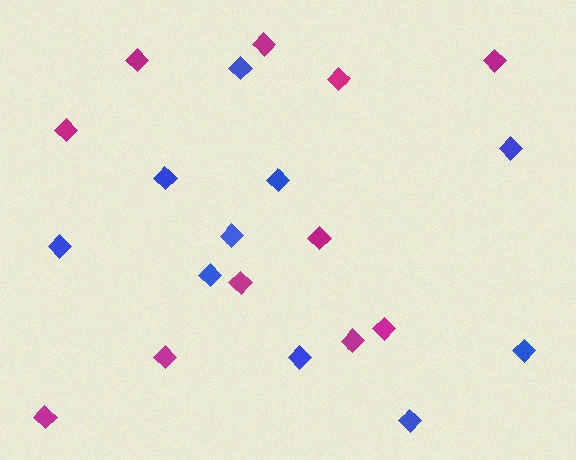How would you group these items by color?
There are 2 groups: one group of magenta diamonds (11) and one group of blue diamonds (10).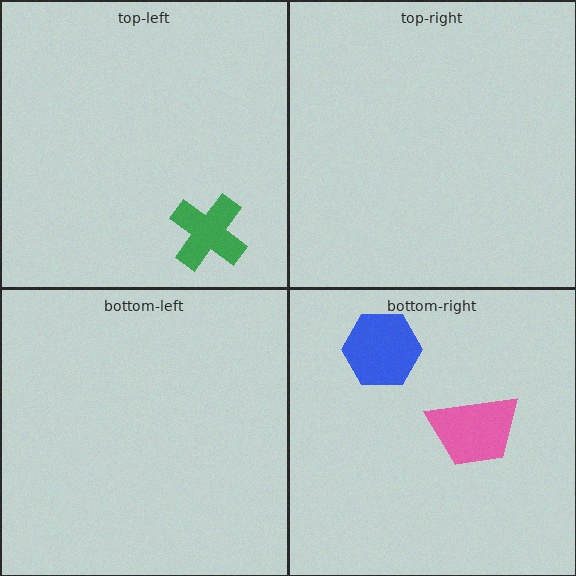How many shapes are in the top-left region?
1.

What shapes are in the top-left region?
The green cross.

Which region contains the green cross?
The top-left region.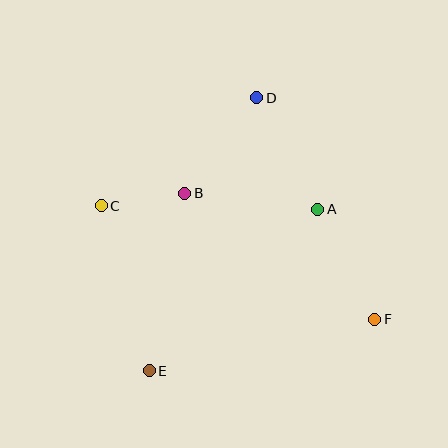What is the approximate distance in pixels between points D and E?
The distance between D and E is approximately 293 pixels.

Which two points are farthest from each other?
Points C and F are farthest from each other.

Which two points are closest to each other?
Points B and C are closest to each other.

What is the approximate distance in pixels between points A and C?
The distance between A and C is approximately 217 pixels.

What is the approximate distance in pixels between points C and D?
The distance between C and D is approximately 190 pixels.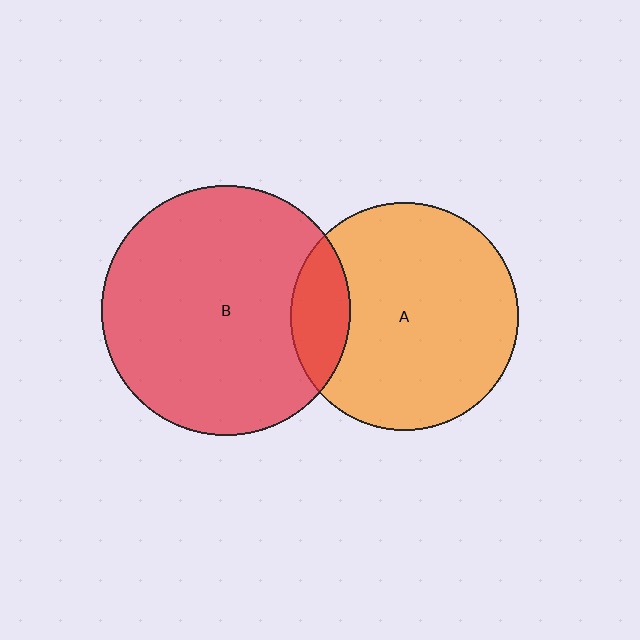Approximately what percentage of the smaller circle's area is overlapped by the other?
Approximately 15%.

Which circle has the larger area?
Circle B (red).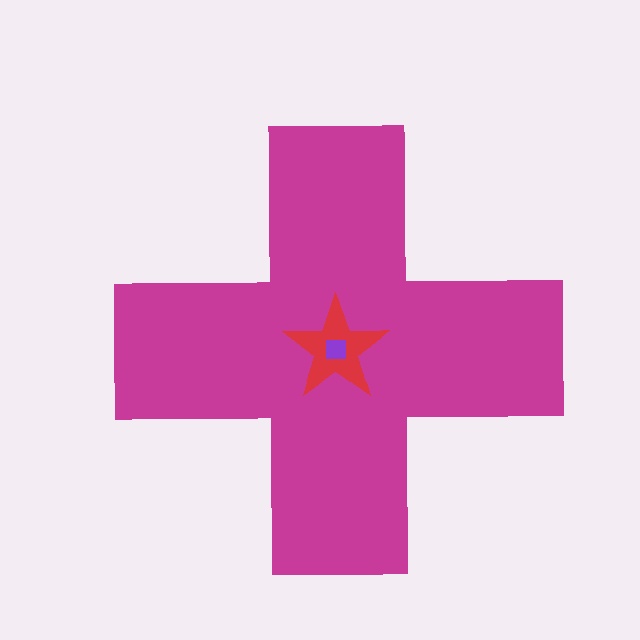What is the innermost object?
The purple square.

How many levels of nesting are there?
3.